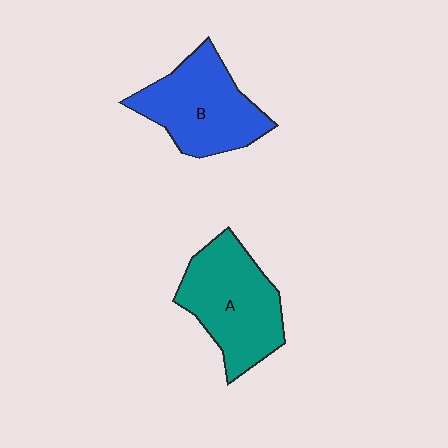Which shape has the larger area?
Shape A (teal).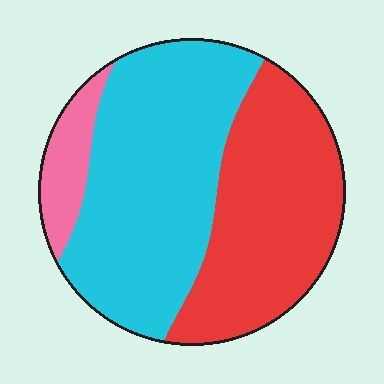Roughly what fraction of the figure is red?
Red covers around 40% of the figure.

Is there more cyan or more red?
Cyan.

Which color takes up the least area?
Pink, at roughly 10%.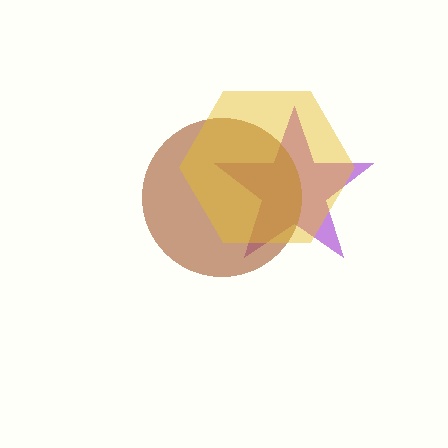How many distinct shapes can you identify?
There are 3 distinct shapes: a purple star, a brown circle, a yellow hexagon.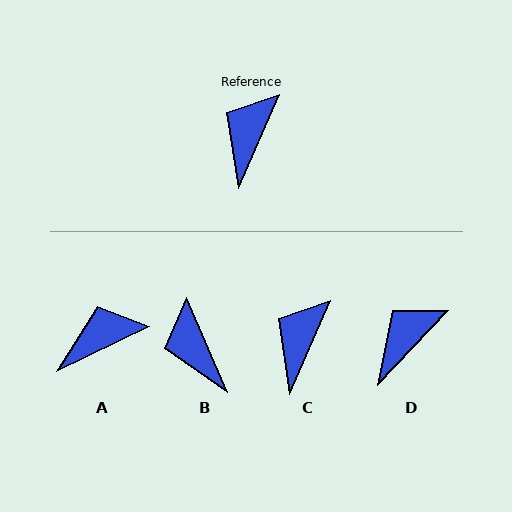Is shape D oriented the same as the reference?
No, it is off by about 20 degrees.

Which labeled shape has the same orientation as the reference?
C.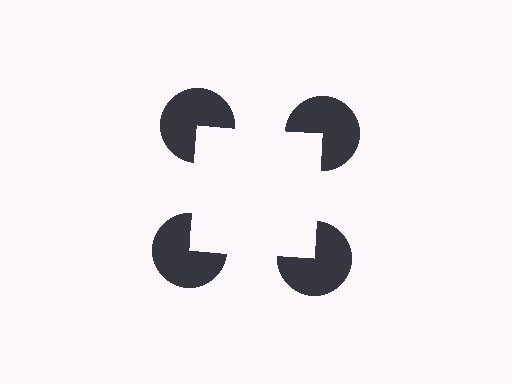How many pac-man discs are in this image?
There are 4 — one at each vertex of the illusory square.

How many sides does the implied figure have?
4 sides.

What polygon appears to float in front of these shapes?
An illusory square — its edges are inferred from the aligned wedge cuts in the pac-man discs, not physically drawn.